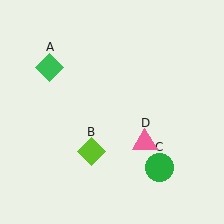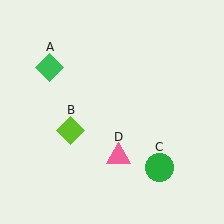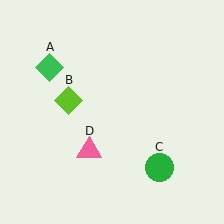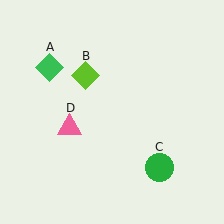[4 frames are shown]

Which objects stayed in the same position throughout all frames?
Green diamond (object A) and green circle (object C) remained stationary.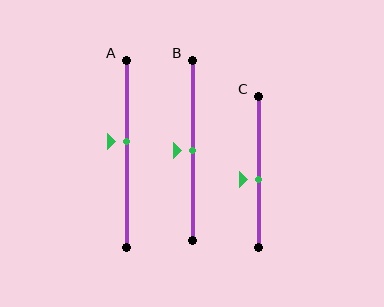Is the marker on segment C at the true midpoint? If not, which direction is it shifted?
No, the marker on segment C is shifted downward by about 5% of the segment length.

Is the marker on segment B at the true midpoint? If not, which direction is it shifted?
Yes, the marker on segment B is at the true midpoint.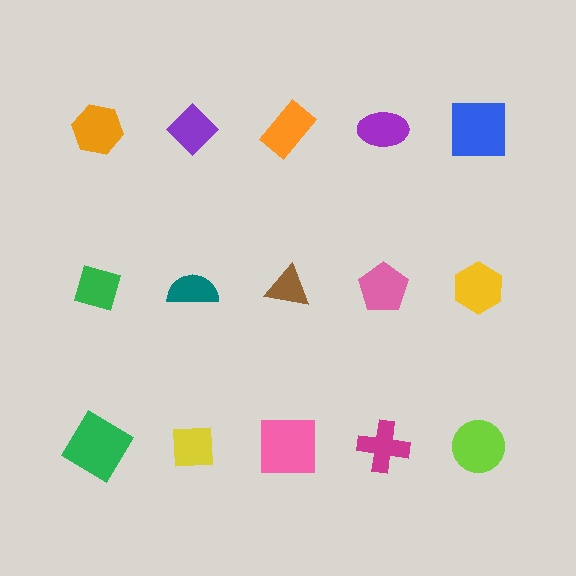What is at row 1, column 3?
An orange rectangle.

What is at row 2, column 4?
A pink pentagon.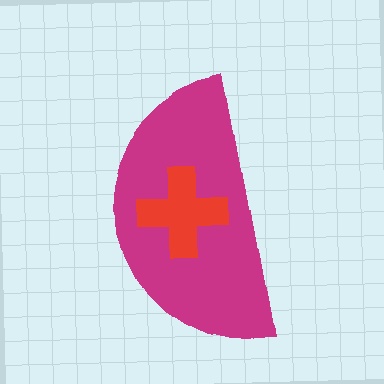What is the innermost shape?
The red cross.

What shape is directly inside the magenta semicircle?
The red cross.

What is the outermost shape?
The magenta semicircle.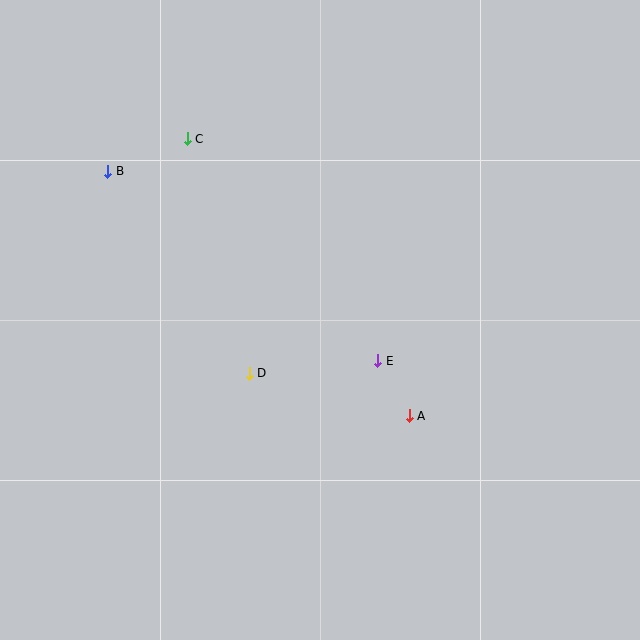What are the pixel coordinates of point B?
Point B is at (108, 171).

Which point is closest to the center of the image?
Point E at (378, 361) is closest to the center.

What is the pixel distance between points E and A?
The distance between E and A is 63 pixels.